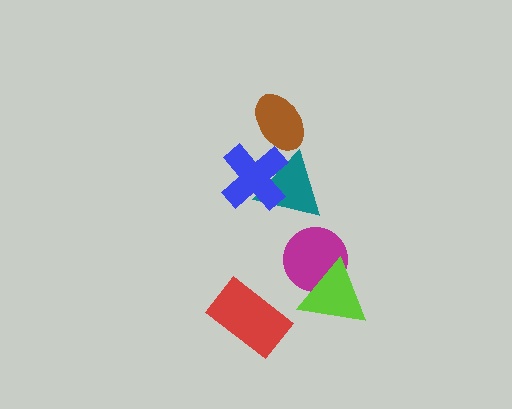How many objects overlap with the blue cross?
1 object overlaps with the blue cross.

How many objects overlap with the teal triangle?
1 object overlaps with the teal triangle.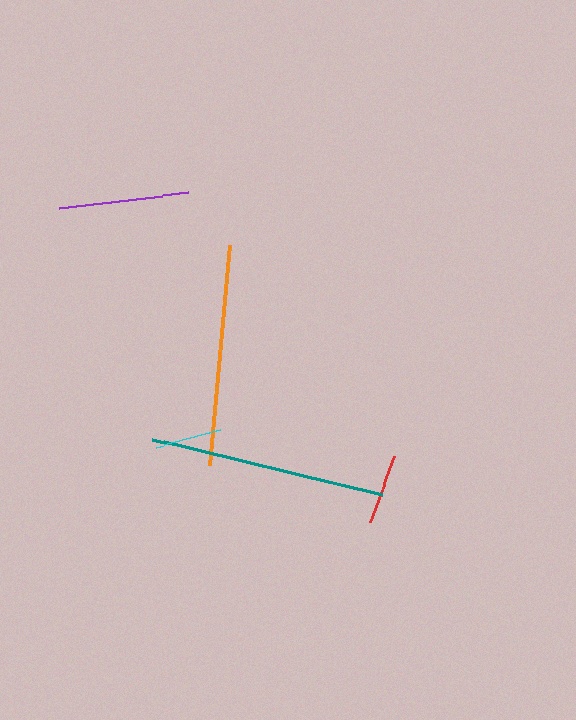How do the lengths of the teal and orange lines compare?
The teal and orange lines are approximately the same length.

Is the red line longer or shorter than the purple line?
The purple line is longer than the red line.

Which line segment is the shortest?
The cyan line is the shortest at approximately 66 pixels.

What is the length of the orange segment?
The orange segment is approximately 221 pixels long.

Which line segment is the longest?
The teal line is the longest at approximately 236 pixels.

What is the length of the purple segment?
The purple segment is approximately 130 pixels long.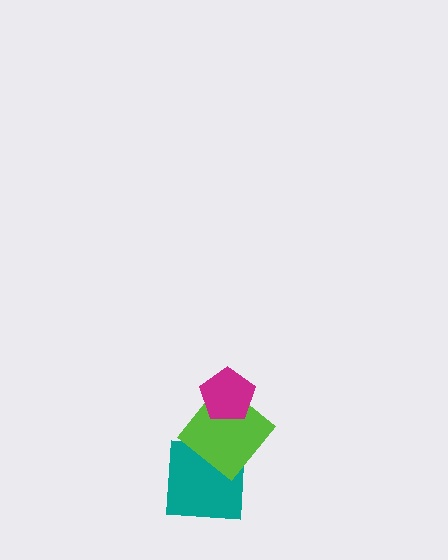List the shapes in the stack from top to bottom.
From top to bottom: the magenta pentagon, the lime diamond, the teal square.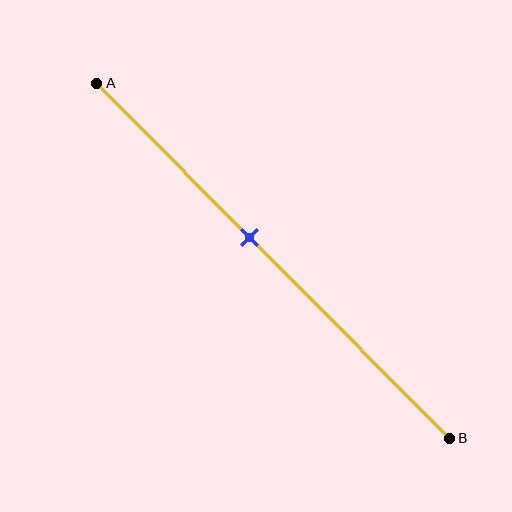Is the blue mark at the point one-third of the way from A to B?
No, the mark is at about 45% from A, not at the 33% one-third point.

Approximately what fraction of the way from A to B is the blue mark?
The blue mark is approximately 45% of the way from A to B.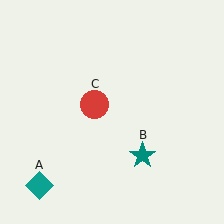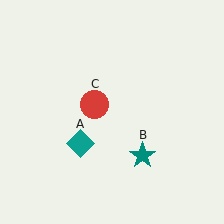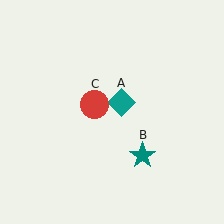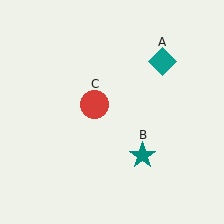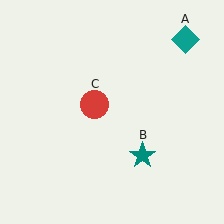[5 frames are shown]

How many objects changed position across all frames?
1 object changed position: teal diamond (object A).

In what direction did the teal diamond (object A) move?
The teal diamond (object A) moved up and to the right.